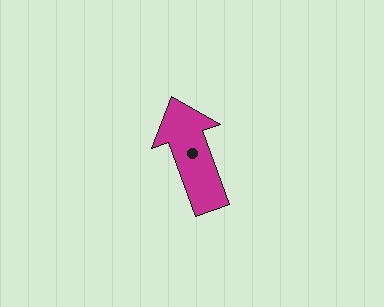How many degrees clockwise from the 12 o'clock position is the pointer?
Approximately 340 degrees.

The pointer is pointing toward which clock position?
Roughly 11 o'clock.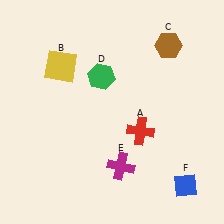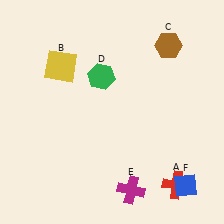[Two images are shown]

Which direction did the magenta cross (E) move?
The magenta cross (E) moved down.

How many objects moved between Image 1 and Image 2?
2 objects moved between the two images.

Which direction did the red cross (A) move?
The red cross (A) moved down.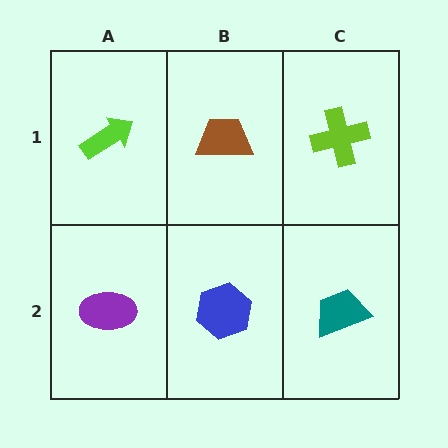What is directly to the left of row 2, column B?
A purple ellipse.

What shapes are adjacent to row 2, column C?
A lime cross (row 1, column C), a blue hexagon (row 2, column B).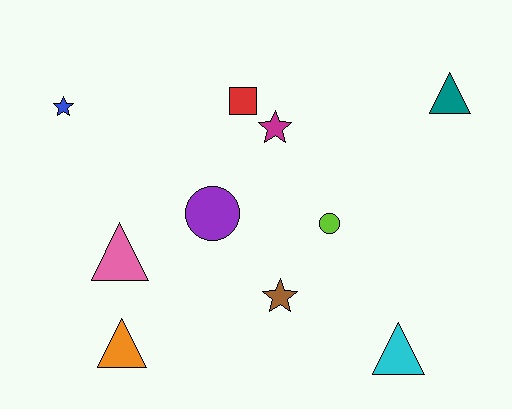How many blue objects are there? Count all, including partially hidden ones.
There is 1 blue object.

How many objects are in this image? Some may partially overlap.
There are 10 objects.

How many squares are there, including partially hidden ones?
There is 1 square.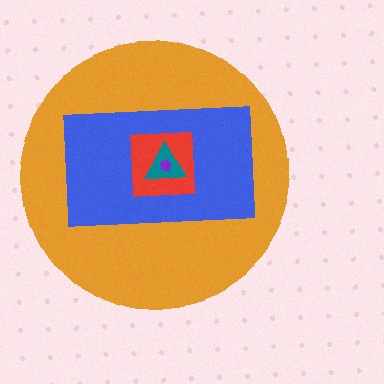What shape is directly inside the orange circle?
The blue rectangle.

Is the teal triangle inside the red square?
Yes.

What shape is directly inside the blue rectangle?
The red square.